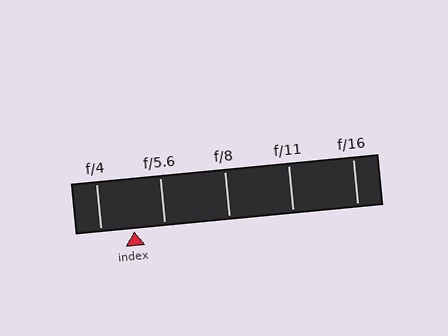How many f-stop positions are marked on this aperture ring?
There are 5 f-stop positions marked.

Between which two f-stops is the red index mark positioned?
The index mark is between f/4 and f/5.6.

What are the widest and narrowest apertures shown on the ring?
The widest aperture shown is f/4 and the narrowest is f/16.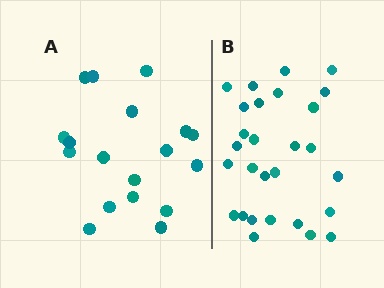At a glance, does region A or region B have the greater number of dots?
Region B (the right region) has more dots.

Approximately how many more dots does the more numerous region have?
Region B has roughly 10 or so more dots than region A.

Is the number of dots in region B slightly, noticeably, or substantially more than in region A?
Region B has substantially more. The ratio is roughly 1.6 to 1.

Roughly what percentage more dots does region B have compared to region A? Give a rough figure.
About 55% more.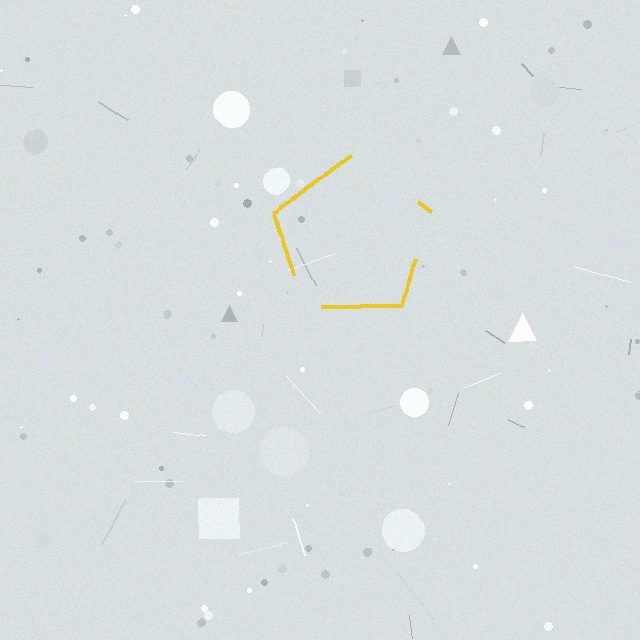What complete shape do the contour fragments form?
The contour fragments form a pentagon.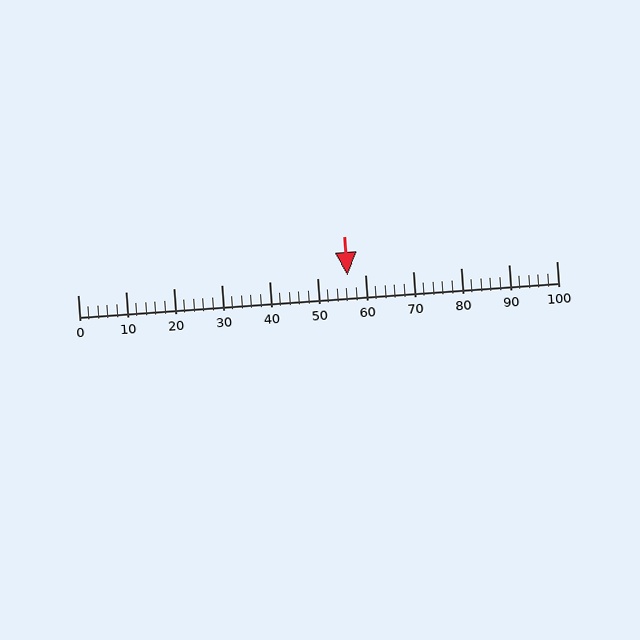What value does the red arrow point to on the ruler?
The red arrow points to approximately 56.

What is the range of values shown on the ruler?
The ruler shows values from 0 to 100.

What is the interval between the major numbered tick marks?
The major tick marks are spaced 10 units apart.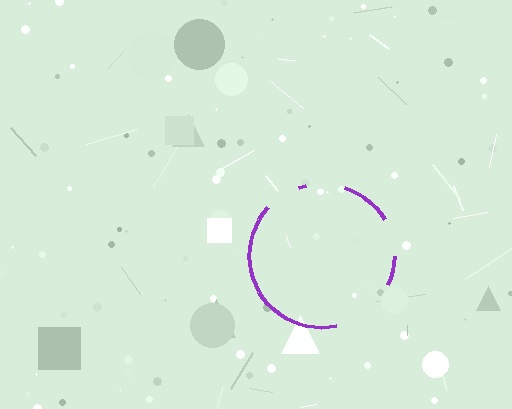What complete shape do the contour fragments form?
The contour fragments form a circle.